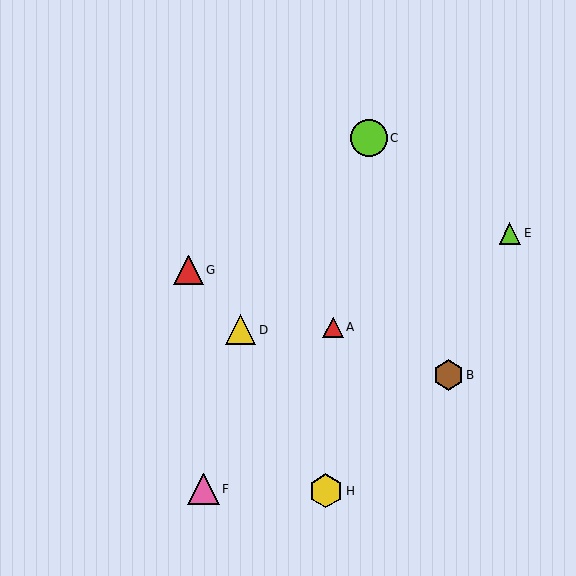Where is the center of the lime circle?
The center of the lime circle is at (369, 138).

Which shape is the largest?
The lime circle (labeled C) is the largest.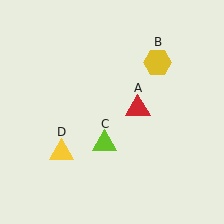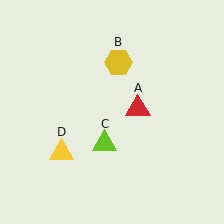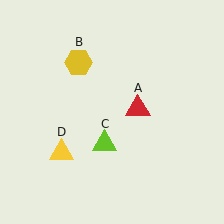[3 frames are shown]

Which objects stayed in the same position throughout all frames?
Red triangle (object A) and lime triangle (object C) and yellow triangle (object D) remained stationary.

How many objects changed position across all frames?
1 object changed position: yellow hexagon (object B).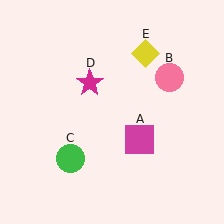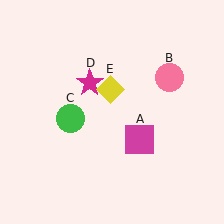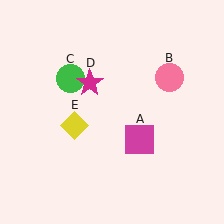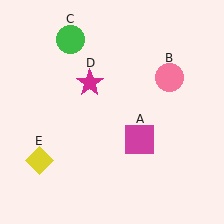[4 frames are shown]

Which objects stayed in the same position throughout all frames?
Magenta square (object A) and pink circle (object B) and magenta star (object D) remained stationary.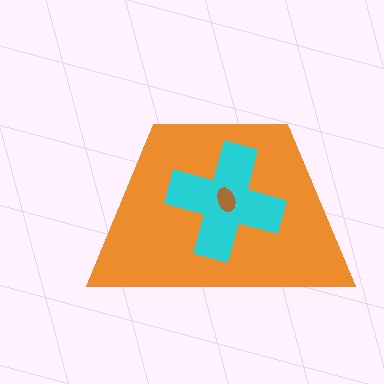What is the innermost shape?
The brown ellipse.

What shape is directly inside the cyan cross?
The brown ellipse.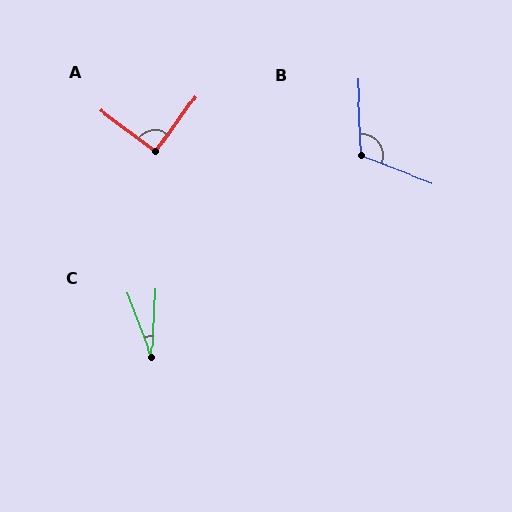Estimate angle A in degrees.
Approximately 89 degrees.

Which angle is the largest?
B, at approximately 113 degrees.